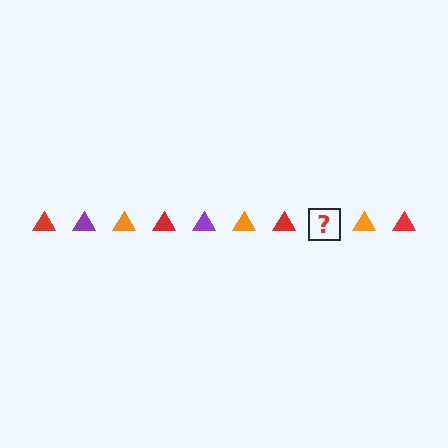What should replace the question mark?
The question mark should be replaced with a purple triangle.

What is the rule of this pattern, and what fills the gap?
The rule is that the pattern cycles through red, purple, orange triangles. The gap should be filled with a purple triangle.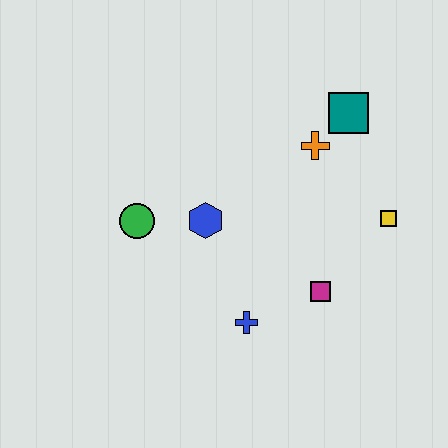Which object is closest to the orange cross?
The teal square is closest to the orange cross.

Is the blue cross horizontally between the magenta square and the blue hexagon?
Yes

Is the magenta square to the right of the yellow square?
No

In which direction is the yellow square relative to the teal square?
The yellow square is below the teal square.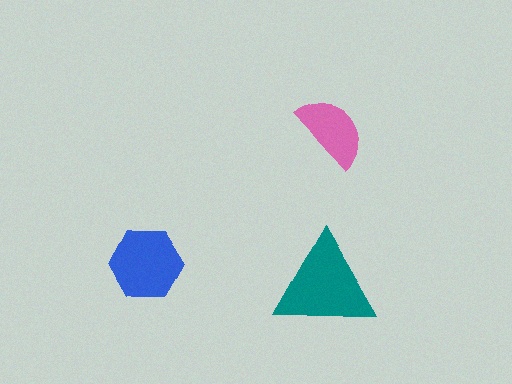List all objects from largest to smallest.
The teal triangle, the blue hexagon, the pink semicircle.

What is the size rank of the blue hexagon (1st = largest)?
2nd.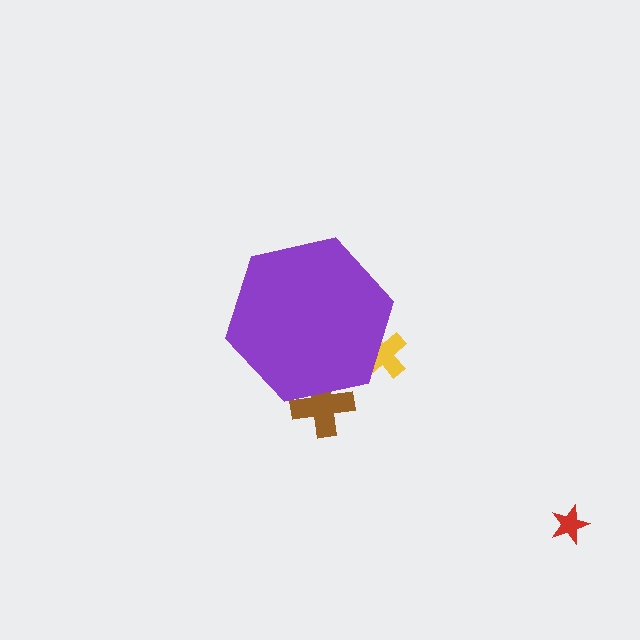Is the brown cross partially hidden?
Yes, the brown cross is partially hidden behind the purple hexagon.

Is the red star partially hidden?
No, the red star is fully visible.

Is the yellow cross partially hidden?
Yes, the yellow cross is partially hidden behind the purple hexagon.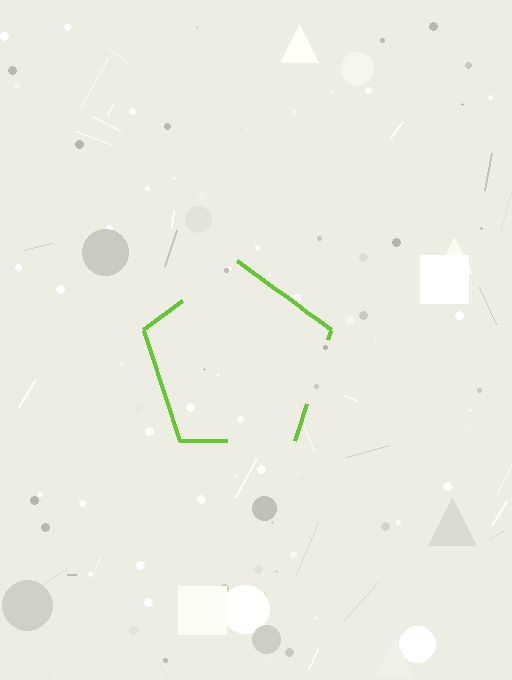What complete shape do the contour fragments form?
The contour fragments form a pentagon.